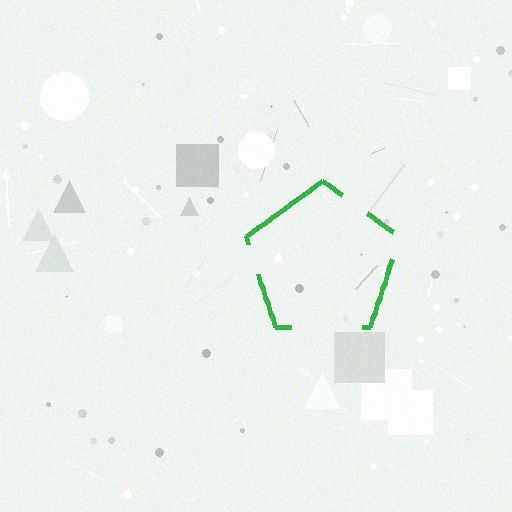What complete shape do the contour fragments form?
The contour fragments form a pentagon.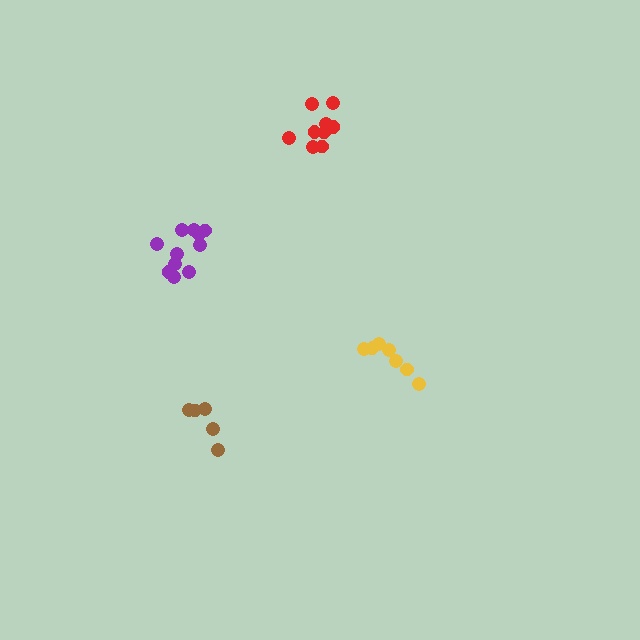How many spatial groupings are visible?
There are 4 spatial groupings.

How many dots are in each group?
Group 1: 11 dots, Group 2: 5 dots, Group 3: 8 dots, Group 4: 9 dots (33 total).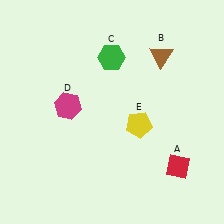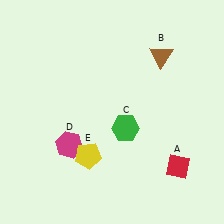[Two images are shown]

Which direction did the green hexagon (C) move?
The green hexagon (C) moved down.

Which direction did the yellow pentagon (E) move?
The yellow pentagon (E) moved left.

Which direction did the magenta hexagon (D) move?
The magenta hexagon (D) moved down.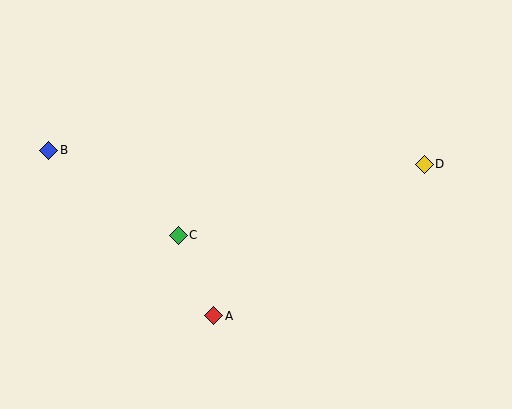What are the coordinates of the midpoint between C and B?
The midpoint between C and B is at (114, 193).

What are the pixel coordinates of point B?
Point B is at (49, 150).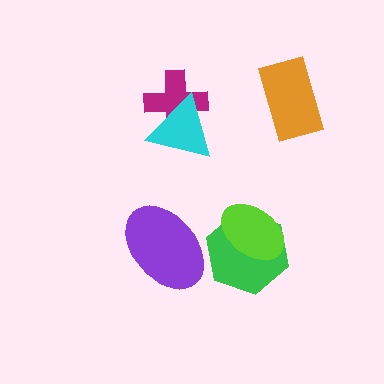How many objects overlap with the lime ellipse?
1 object overlaps with the lime ellipse.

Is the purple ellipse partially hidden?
No, no other shape covers it.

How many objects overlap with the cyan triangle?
1 object overlaps with the cyan triangle.